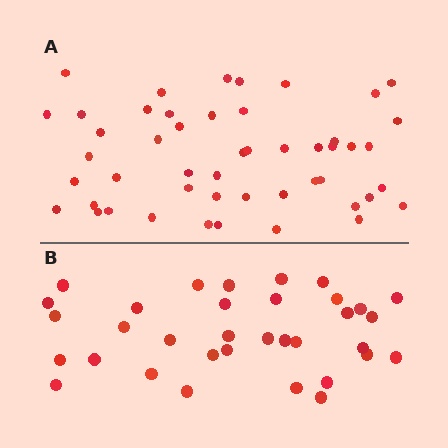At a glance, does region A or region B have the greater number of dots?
Region A (the top region) has more dots.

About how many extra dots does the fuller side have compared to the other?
Region A has approximately 15 more dots than region B.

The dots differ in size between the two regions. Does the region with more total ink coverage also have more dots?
No. Region B has more total ink coverage because its dots are larger, but region A actually contains more individual dots. Total area can be misleading — the number of items is what matters here.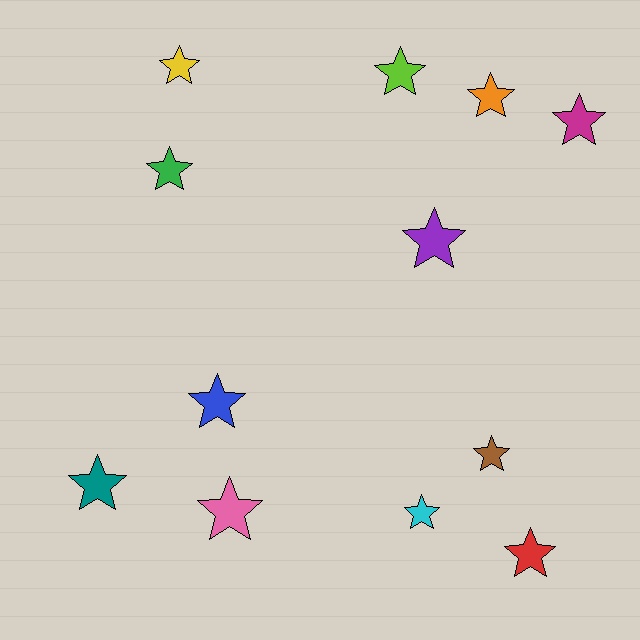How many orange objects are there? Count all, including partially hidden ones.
There is 1 orange object.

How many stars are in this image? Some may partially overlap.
There are 12 stars.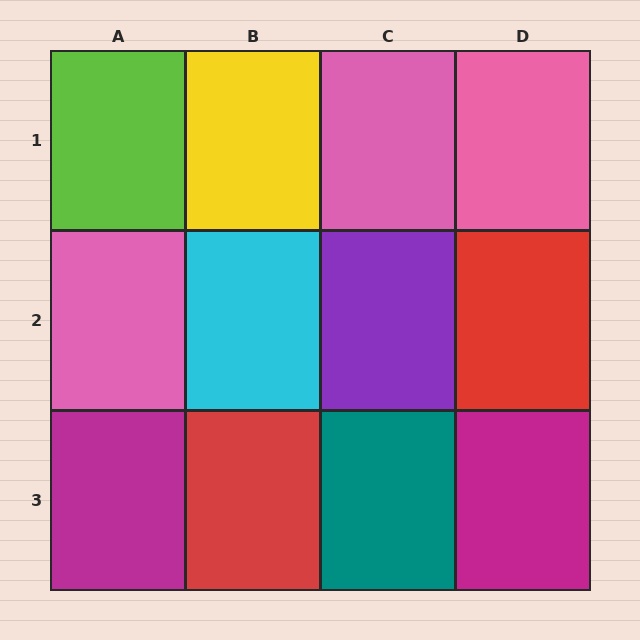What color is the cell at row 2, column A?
Pink.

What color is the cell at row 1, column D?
Pink.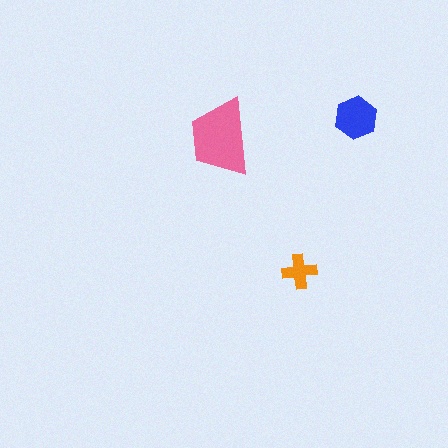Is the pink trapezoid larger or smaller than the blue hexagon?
Larger.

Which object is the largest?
The pink trapezoid.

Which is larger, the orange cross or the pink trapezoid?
The pink trapezoid.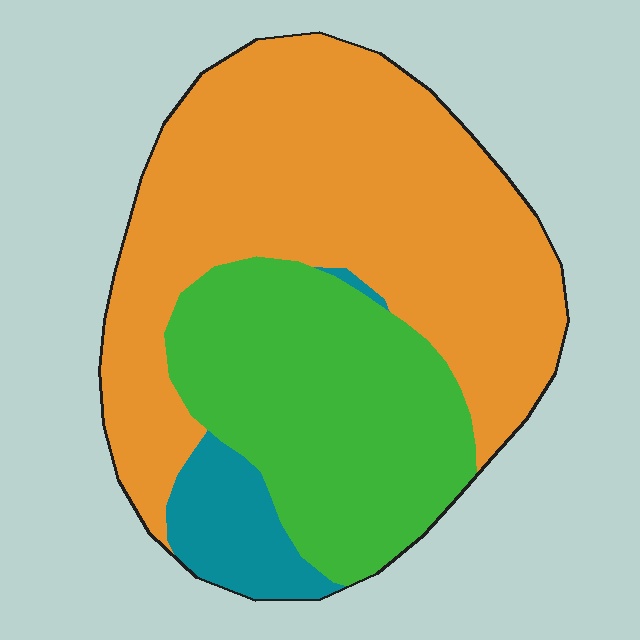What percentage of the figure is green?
Green covers about 35% of the figure.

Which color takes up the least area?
Teal, at roughly 10%.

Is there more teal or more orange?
Orange.